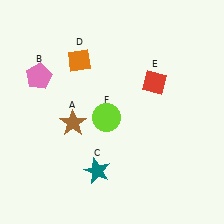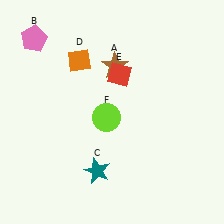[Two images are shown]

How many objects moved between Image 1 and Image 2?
3 objects moved between the two images.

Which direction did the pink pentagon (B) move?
The pink pentagon (B) moved up.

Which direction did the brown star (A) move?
The brown star (A) moved up.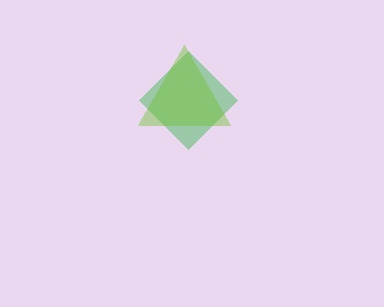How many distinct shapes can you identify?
There are 2 distinct shapes: a green diamond, a lime triangle.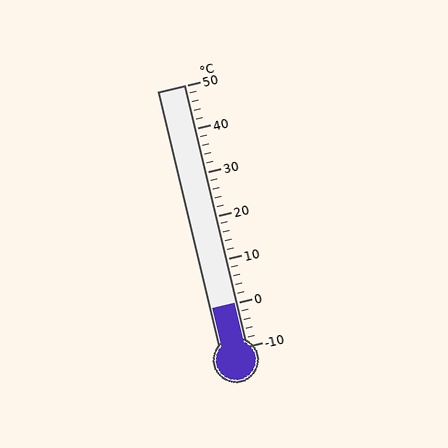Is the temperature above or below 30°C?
The temperature is below 30°C.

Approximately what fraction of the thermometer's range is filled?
The thermometer is filled to approximately 15% of its range.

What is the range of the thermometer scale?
The thermometer scale ranges from -10°C to 50°C.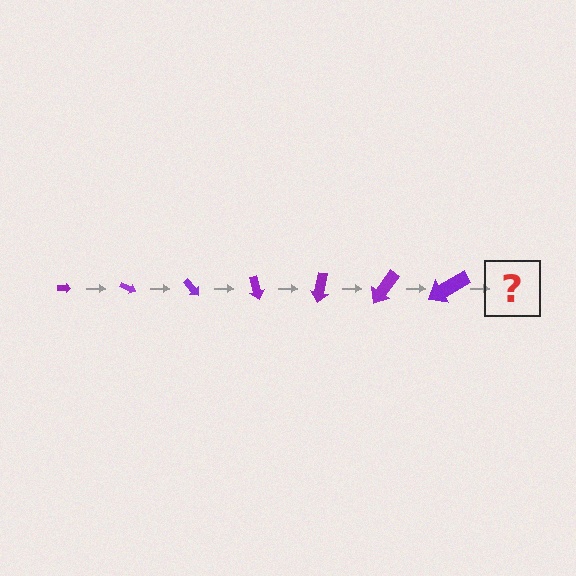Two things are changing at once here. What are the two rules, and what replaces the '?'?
The two rules are that the arrow grows larger each step and it rotates 25 degrees each step. The '?' should be an arrow, larger than the previous one and rotated 175 degrees from the start.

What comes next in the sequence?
The next element should be an arrow, larger than the previous one and rotated 175 degrees from the start.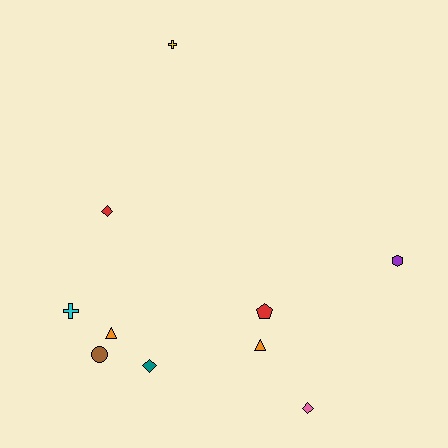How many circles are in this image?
There is 1 circle.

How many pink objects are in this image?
There is 1 pink object.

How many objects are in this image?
There are 10 objects.